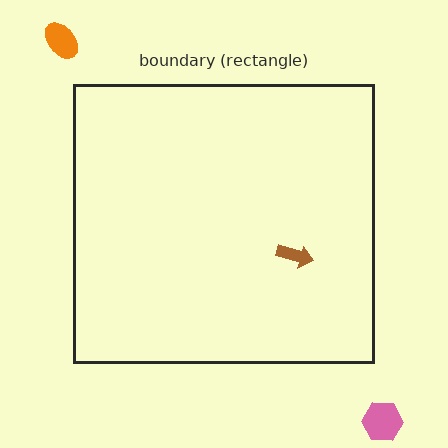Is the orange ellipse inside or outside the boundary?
Outside.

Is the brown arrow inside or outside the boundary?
Inside.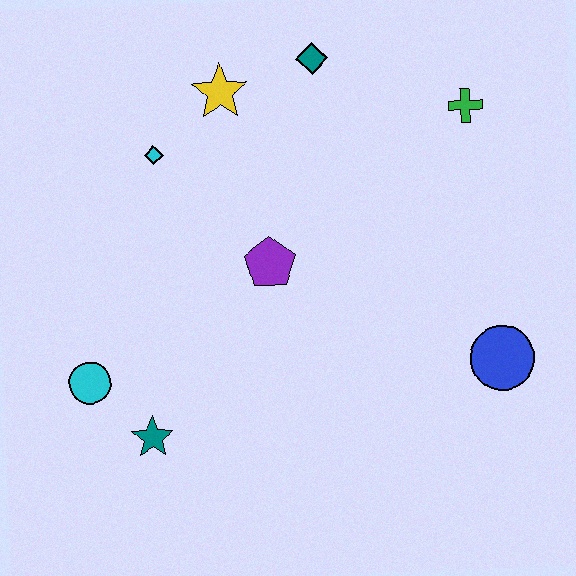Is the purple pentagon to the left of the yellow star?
No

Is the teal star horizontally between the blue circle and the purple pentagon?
No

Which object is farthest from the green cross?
The cyan circle is farthest from the green cross.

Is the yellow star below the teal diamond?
Yes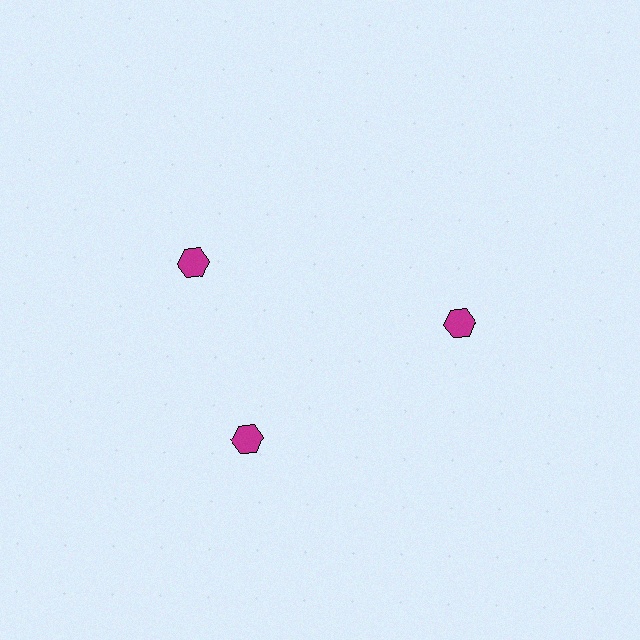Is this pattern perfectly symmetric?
No. The 3 magenta hexagons are arranged in a ring, but one element near the 11 o'clock position is rotated out of alignment along the ring, breaking the 3-fold rotational symmetry.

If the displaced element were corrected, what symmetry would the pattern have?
It would have 3-fold rotational symmetry — the pattern would map onto itself every 120 degrees.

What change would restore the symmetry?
The symmetry would be restored by rotating it back into even spacing with its neighbors so that all 3 hexagons sit at equal angles and equal distance from the center.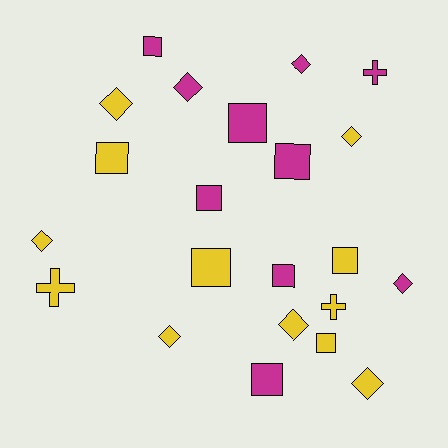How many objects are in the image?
There are 22 objects.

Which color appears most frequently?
Yellow, with 12 objects.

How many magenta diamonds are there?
There are 3 magenta diamonds.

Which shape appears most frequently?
Square, with 10 objects.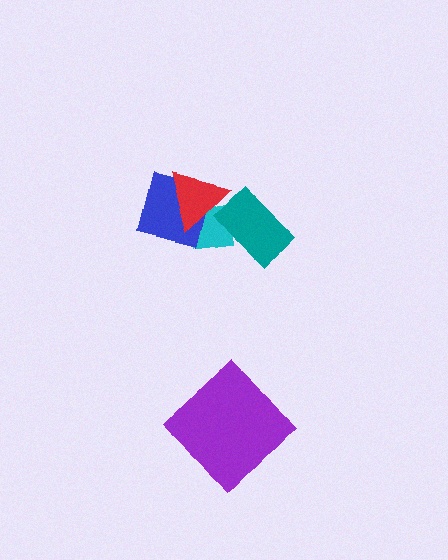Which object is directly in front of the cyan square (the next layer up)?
The blue square is directly in front of the cyan square.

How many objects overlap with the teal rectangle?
1 object overlaps with the teal rectangle.